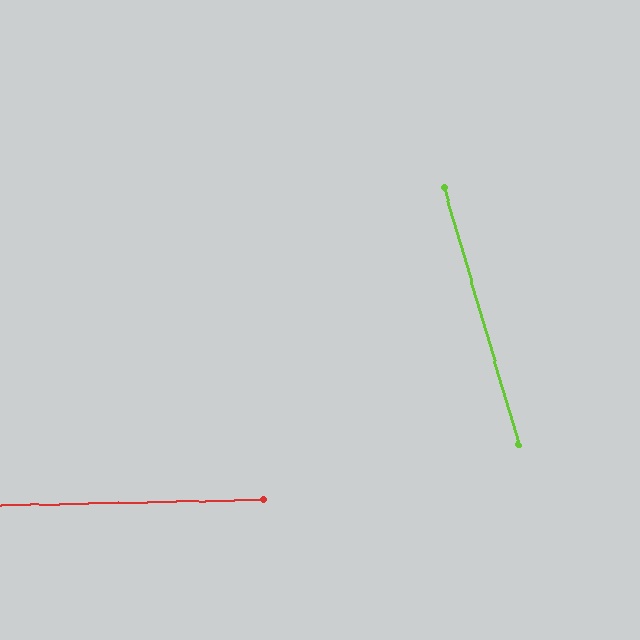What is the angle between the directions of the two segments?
Approximately 75 degrees.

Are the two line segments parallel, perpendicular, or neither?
Neither parallel nor perpendicular — they differ by about 75°.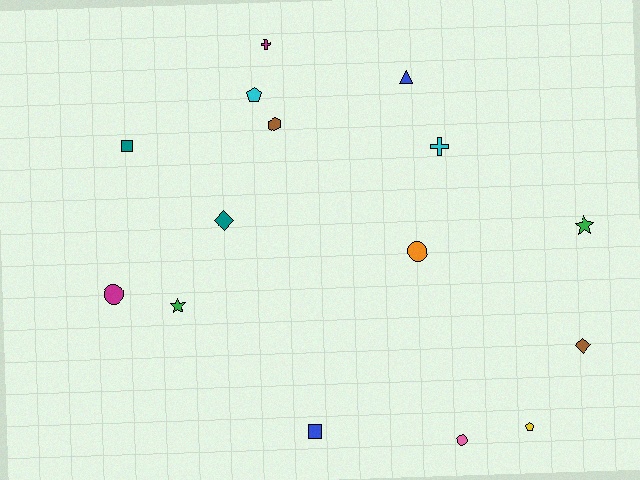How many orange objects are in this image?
There is 1 orange object.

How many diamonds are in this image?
There are 2 diamonds.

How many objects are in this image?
There are 15 objects.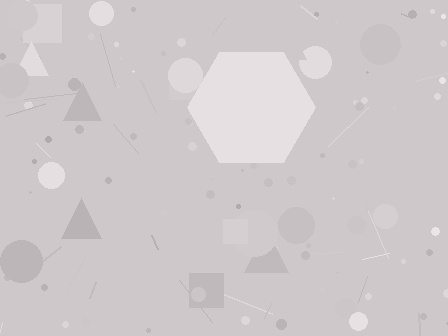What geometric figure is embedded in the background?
A hexagon is embedded in the background.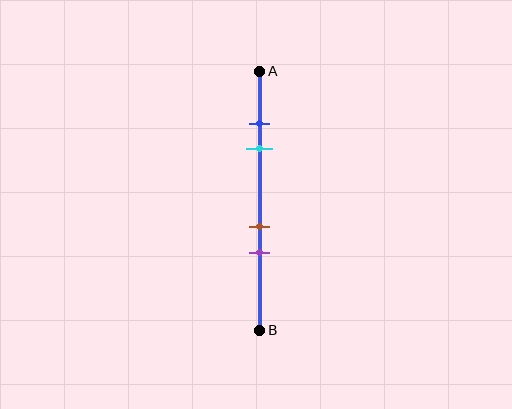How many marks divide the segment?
There are 4 marks dividing the segment.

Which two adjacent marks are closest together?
The blue and cyan marks are the closest adjacent pair.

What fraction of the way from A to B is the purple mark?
The purple mark is approximately 70% (0.7) of the way from A to B.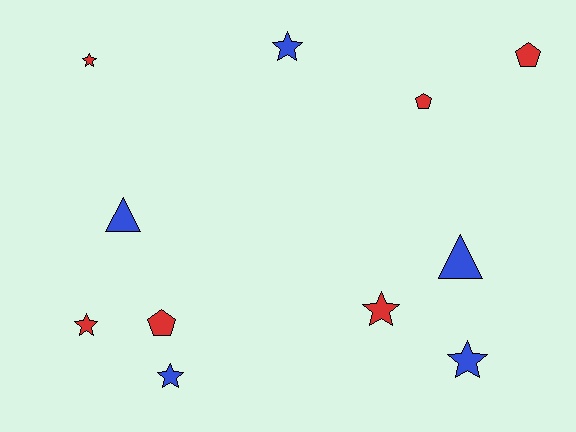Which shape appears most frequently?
Star, with 6 objects.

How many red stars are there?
There are 3 red stars.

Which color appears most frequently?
Red, with 6 objects.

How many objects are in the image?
There are 11 objects.